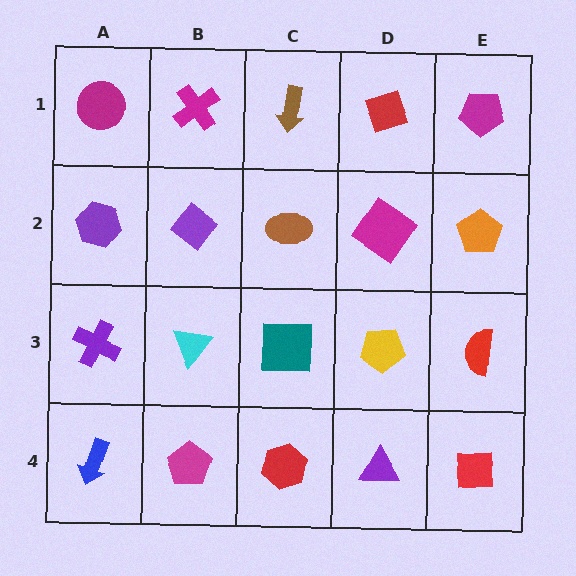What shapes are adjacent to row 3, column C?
A brown ellipse (row 2, column C), a red hexagon (row 4, column C), a cyan triangle (row 3, column B), a yellow pentagon (row 3, column D).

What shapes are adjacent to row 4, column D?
A yellow pentagon (row 3, column D), a red hexagon (row 4, column C), a red square (row 4, column E).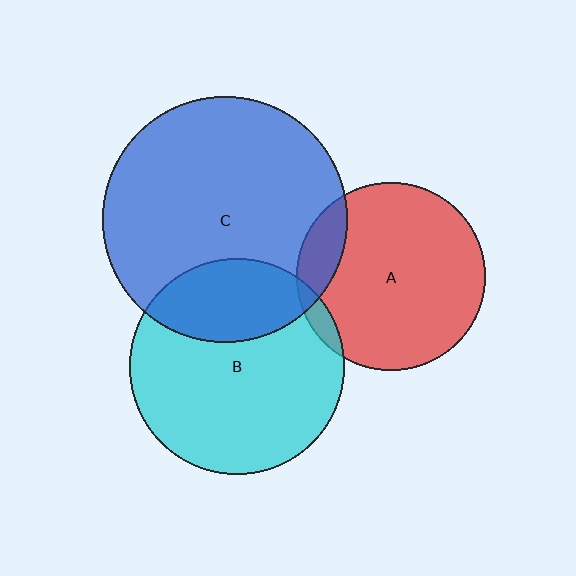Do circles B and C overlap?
Yes.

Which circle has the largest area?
Circle C (blue).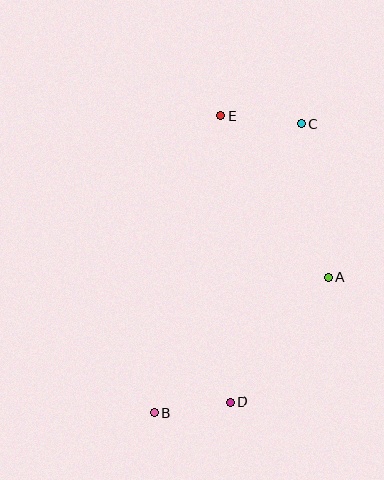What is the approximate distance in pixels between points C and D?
The distance between C and D is approximately 287 pixels.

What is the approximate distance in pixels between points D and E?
The distance between D and E is approximately 287 pixels.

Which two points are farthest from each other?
Points B and C are farthest from each other.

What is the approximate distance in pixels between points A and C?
The distance between A and C is approximately 156 pixels.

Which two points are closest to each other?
Points B and D are closest to each other.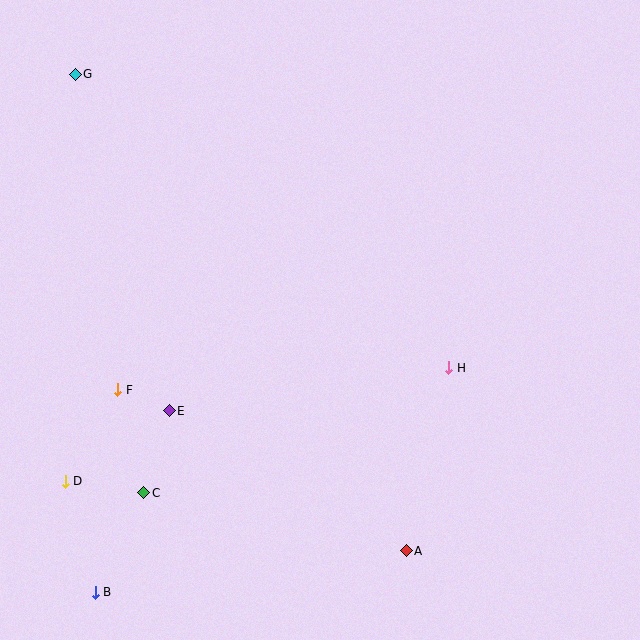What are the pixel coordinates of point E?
Point E is at (169, 411).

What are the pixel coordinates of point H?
Point H is at (449, 368).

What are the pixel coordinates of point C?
Point C is at (144, 493).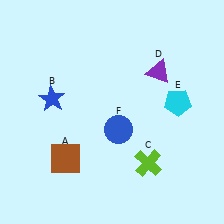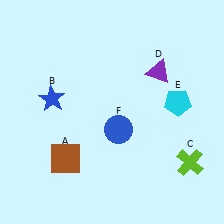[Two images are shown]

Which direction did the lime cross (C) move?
The lime cross (C) moved right.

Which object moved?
The lime cross (C) moved right.